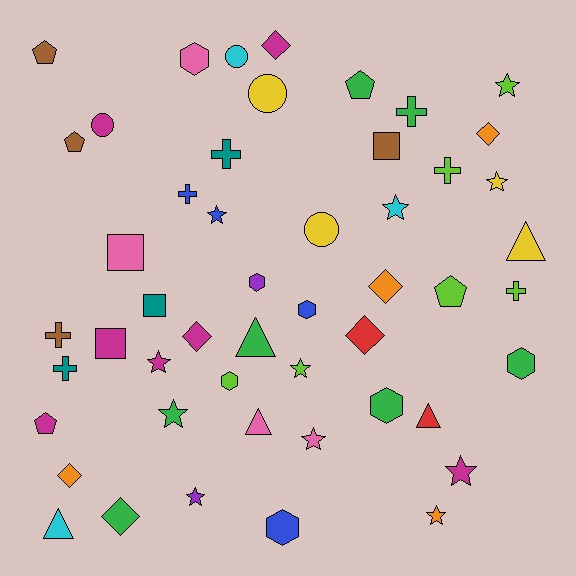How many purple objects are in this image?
There are 2 purple objects.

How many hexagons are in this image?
There are 7 hexagons.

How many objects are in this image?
There are 50 objects.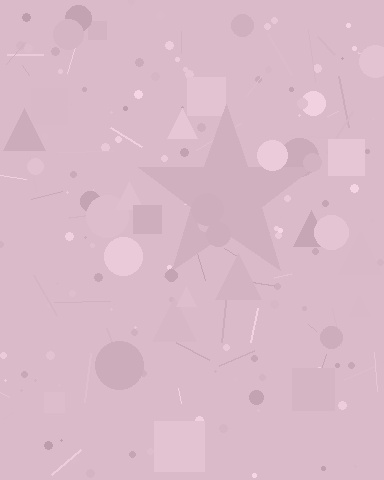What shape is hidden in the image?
A star is hidden in the image.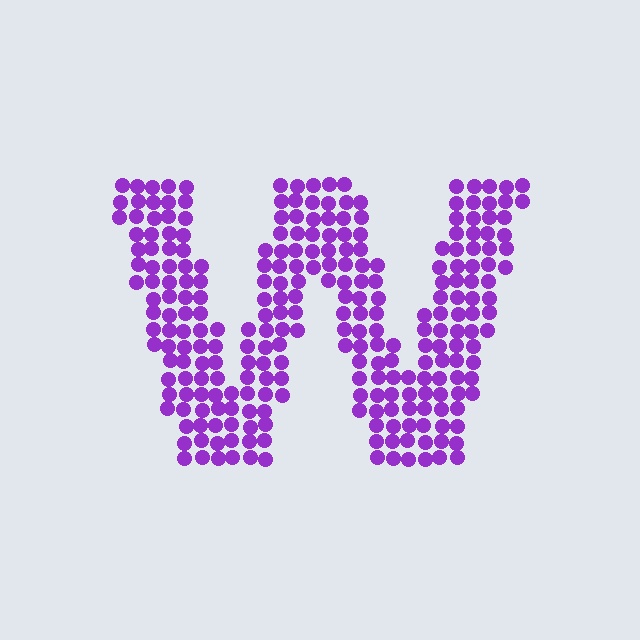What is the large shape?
The large shape is the letter W.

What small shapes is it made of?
It is made of small circles.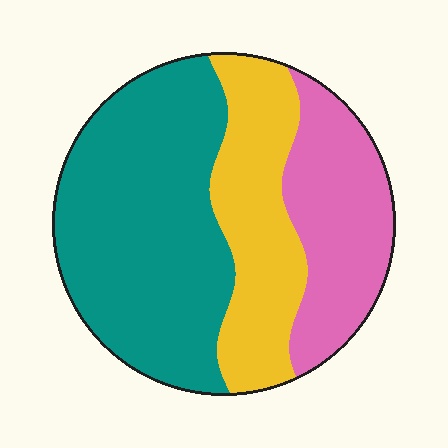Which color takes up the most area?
Teal, at roughly 50%.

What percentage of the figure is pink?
Pink takes up between a sixth and a third of the figure.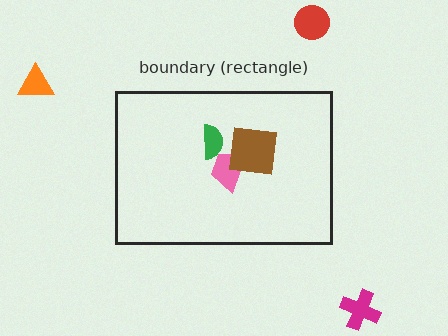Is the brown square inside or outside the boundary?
Inside.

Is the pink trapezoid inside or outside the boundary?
Inside.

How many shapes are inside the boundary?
3 inside, 3 outside.